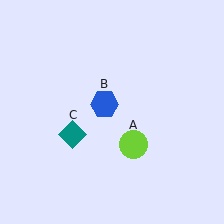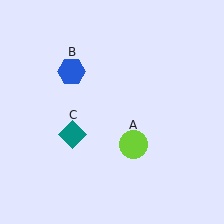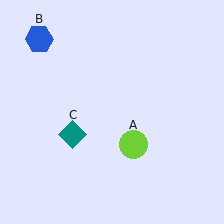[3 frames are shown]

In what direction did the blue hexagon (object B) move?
The blue hexagon (object B) moved up and to the left.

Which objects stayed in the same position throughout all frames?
Lime circle (object A) and teal diamond (object C) remained stationary.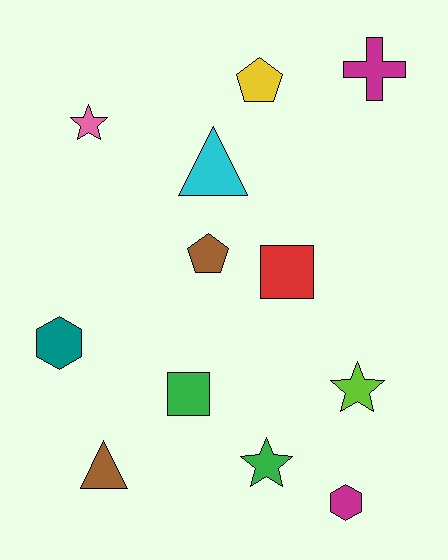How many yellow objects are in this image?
There is 1 yellow object.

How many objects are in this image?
There are 12 objects.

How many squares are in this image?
There are 2 squares.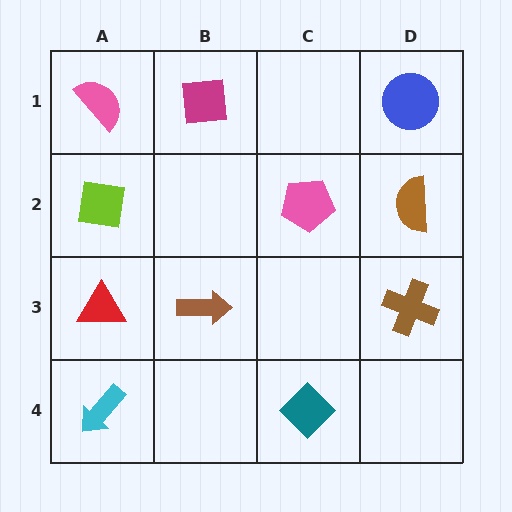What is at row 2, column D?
A brown semicircle.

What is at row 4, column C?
A teal diamond.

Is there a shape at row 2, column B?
No, that cell is empty.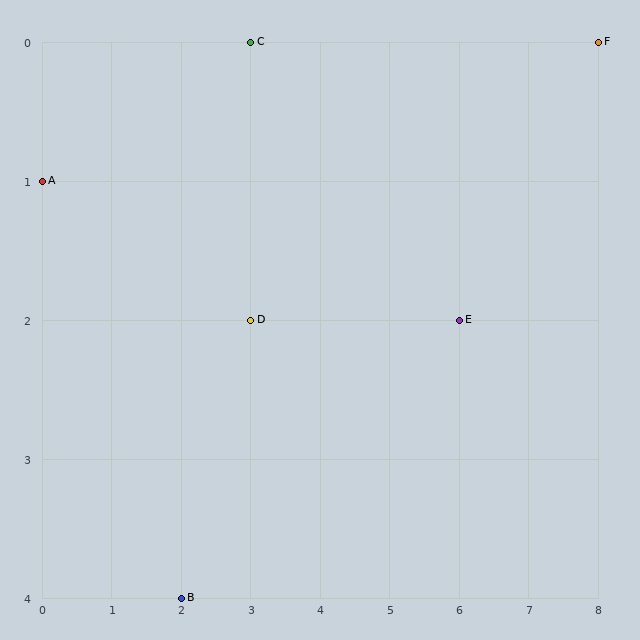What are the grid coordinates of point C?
Point C is at grid coordinates (3, 0).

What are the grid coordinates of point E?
Point E is at grid coordinates (6, 2).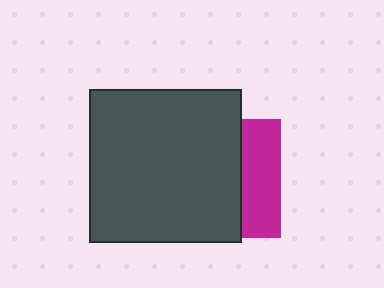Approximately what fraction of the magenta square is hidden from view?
Roughly 67% of the magenta square is hidden behind the dark gray square.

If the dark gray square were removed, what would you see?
You would see the complete magenta square.